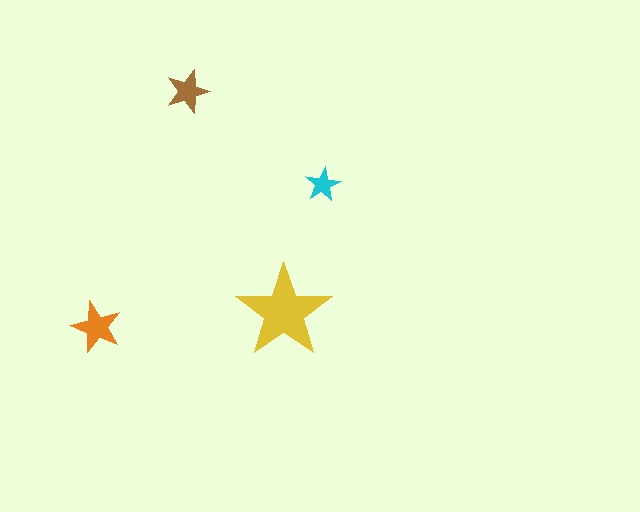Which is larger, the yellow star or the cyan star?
The yellow one.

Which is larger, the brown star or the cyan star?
The brown one.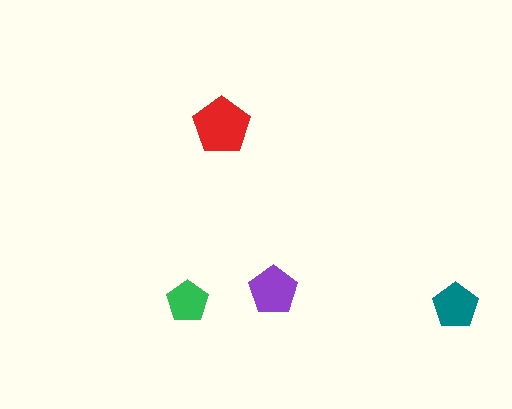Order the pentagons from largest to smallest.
the red one, the purple one, the teal one, the green one.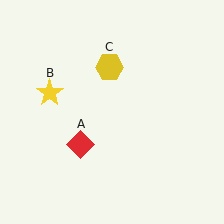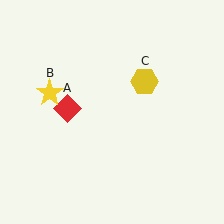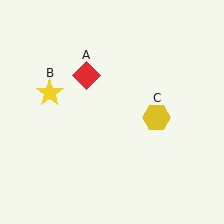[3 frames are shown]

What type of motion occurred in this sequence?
The red diamond (object A), yellow hexagon (object C) rotated clockwise around the center of the scene.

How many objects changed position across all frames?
2 objects changed position: red diamond (object A), yellow hexagon (object C).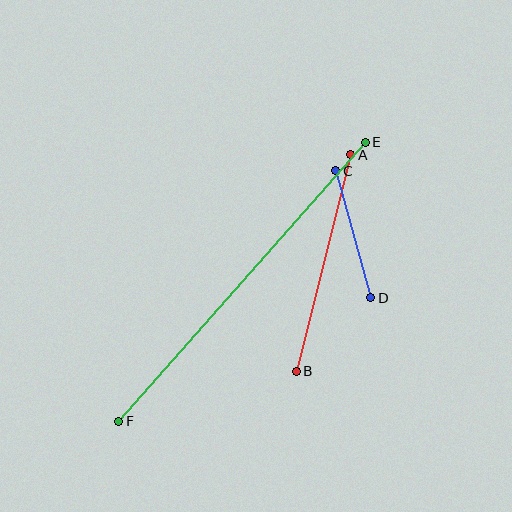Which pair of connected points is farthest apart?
Points E and F are farthest apart.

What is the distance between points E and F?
The distance is approximately 372 pixels.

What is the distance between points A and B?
The distance is approximately 224 pixels.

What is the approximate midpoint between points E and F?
The midpoint is at approximately (242, 282) pixels.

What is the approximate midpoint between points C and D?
The midpoint is at approximately (353, 234) pixels.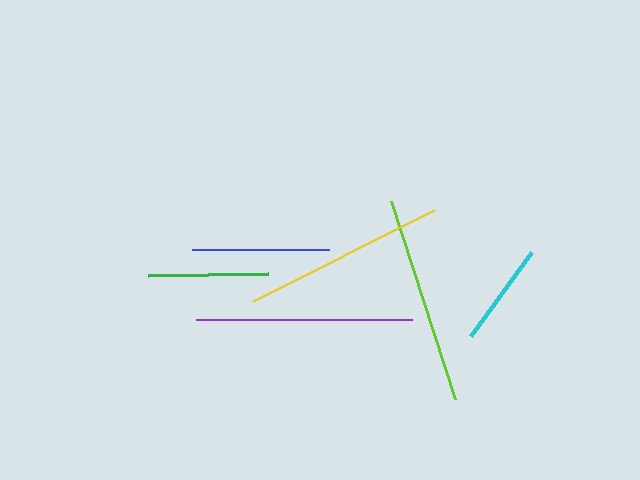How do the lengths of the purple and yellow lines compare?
The purple and yellow lines are approximately the same length.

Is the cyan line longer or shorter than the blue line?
The blue line is longer than the cyan line.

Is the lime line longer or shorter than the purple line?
The purple line is longer than the lime line.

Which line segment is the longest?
The purple line is the longest at approximately 216 pixels.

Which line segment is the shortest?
The cyan line is the shortest at approximately 103 pixels.